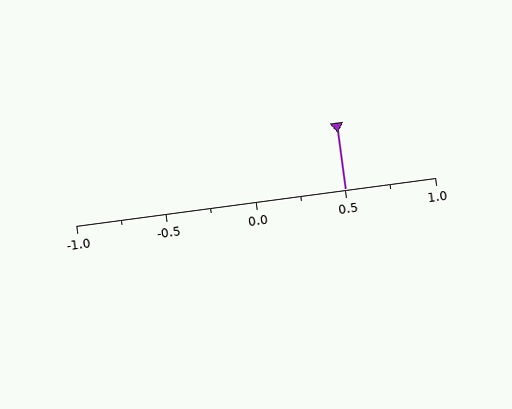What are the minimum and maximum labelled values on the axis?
The axis runs from -1.0 to 1.0.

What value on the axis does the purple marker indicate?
The marker indicates approximately 0.5.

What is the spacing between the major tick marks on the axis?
The major ticks are spaced 0.5 apart.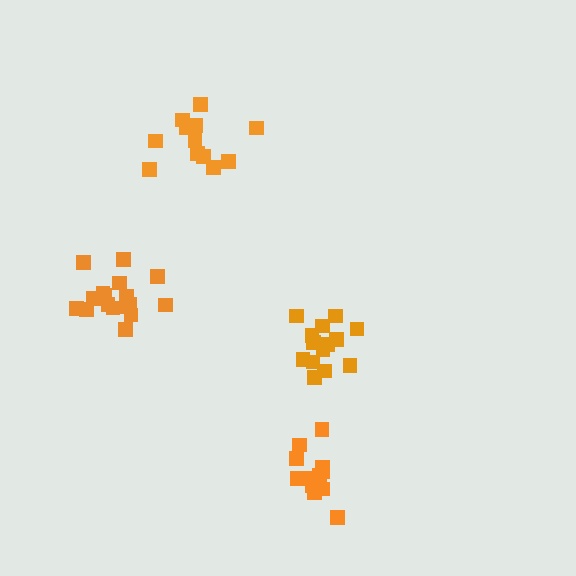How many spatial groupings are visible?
There are 4 spatial groupings.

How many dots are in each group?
Group 1: 18 dots, Group 2: 12 dots, Group 3: 13 dots, Group 4: 14 dots (57 total).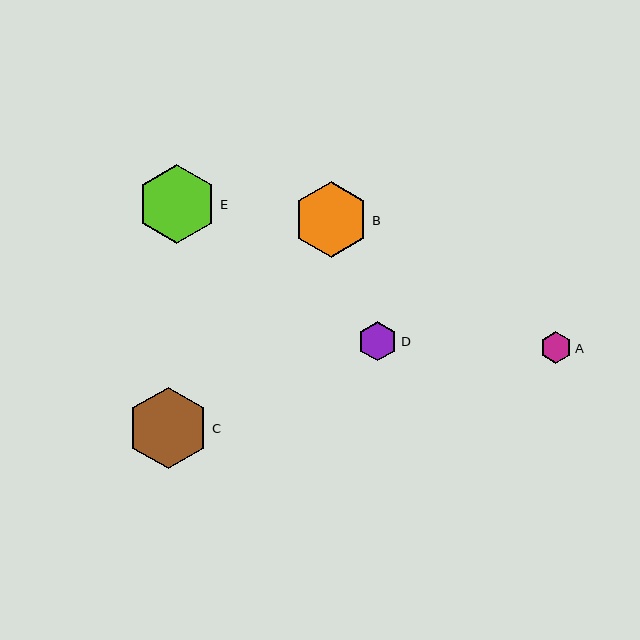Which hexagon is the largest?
Hexagon C is the largest with a size of approximately 81 pixels.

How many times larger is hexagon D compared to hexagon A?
Hexagon D is approximately 1.3 times the size of hexagon A.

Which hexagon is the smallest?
Hexagon A is the smallest with a size of approximately 32 pixels.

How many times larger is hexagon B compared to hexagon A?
Hexagon B is approximately 2.4 times the size of hexagon A.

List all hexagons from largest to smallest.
From largest to smallest: C, E, B, D, A.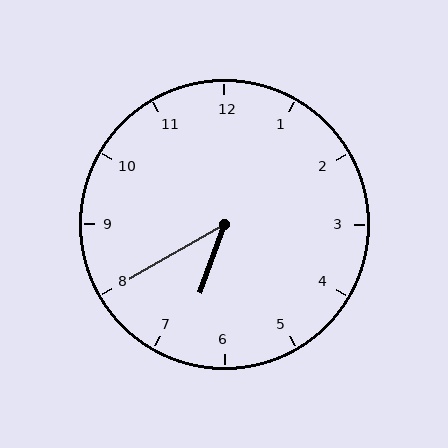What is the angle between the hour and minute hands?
Approximately 40 degrees.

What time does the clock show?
6:40.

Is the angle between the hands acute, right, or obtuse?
It is acute.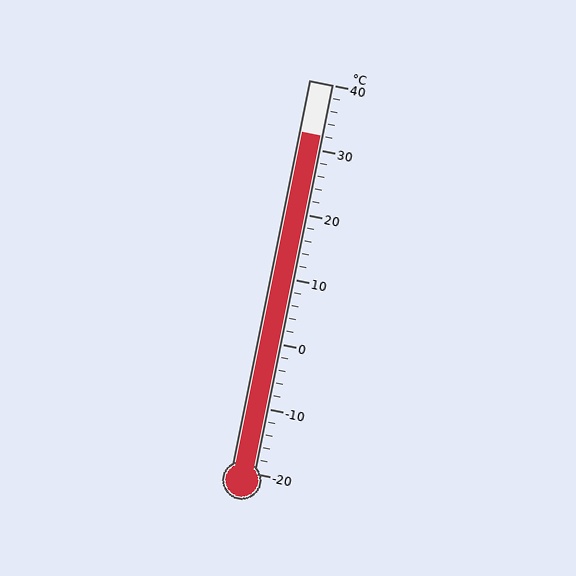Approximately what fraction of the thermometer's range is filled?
The thermometer is filled to approximately 85% of its range.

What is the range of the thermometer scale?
The thermometer scale ranges from -20°C to 40°C.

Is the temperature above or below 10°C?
The temperature is above 10°C.